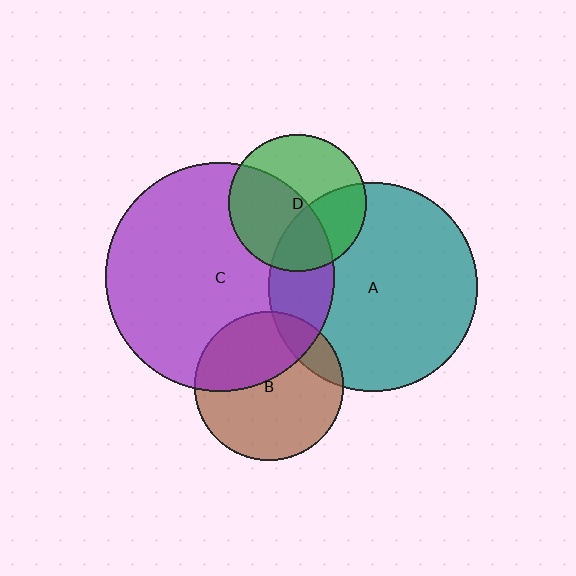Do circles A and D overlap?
Yes.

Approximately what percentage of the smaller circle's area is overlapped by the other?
Approximately 35%.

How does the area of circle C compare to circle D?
Approximately 2.8 times.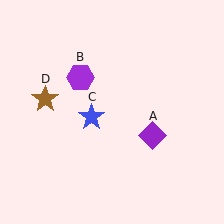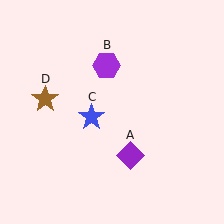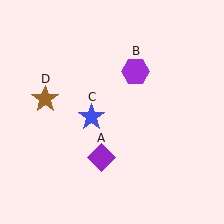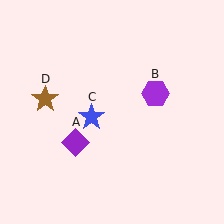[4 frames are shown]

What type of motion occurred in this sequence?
The purple diamond (object A), purple hexagon (object B) rotated clockwise around the center of the scene.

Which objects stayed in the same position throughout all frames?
Blue star (object C) and brown star (object D) remained stationary.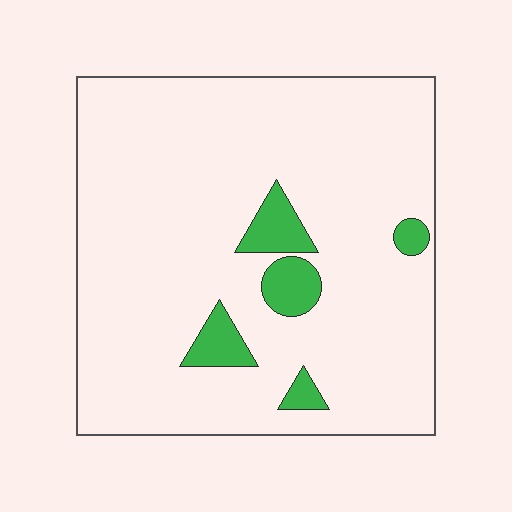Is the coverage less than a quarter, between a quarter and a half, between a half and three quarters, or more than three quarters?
Less than a quarter.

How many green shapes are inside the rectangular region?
5.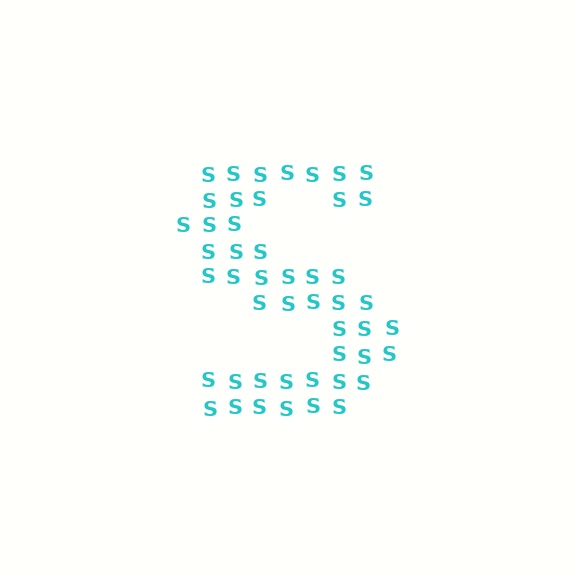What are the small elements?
The small elements are letter S's.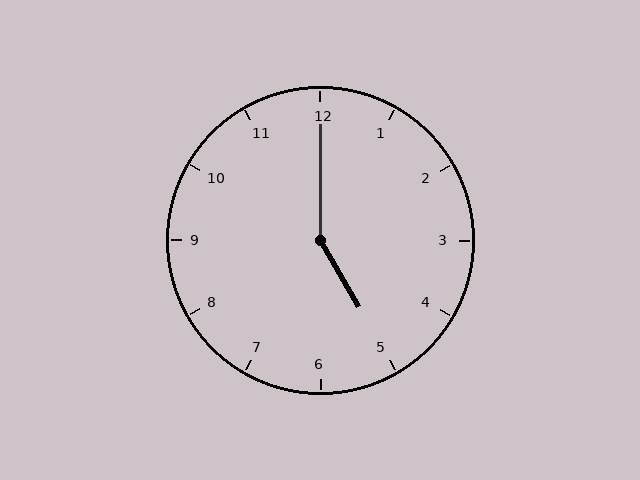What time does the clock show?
5:00.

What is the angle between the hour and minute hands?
Approximately 150 degrees.